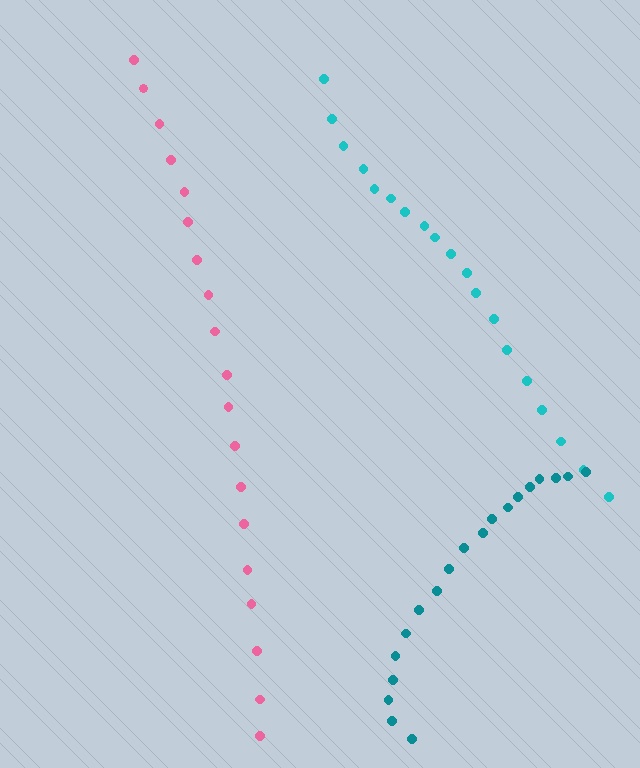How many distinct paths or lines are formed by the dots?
There are 3 distinct paths.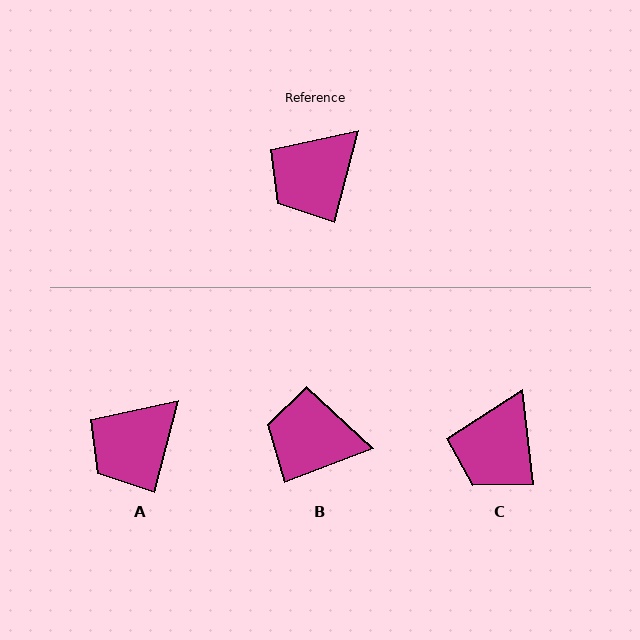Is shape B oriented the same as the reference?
No, it is off by about 54 degrees.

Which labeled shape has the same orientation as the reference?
A.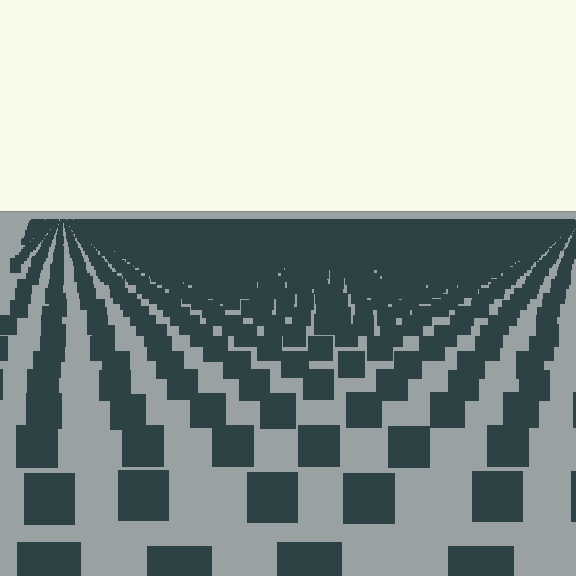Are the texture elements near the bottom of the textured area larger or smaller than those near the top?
Larger. Near the bottom, elements are closer to the viewer and appear at a bigger on-screen size.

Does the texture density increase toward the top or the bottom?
Density increases toward the top.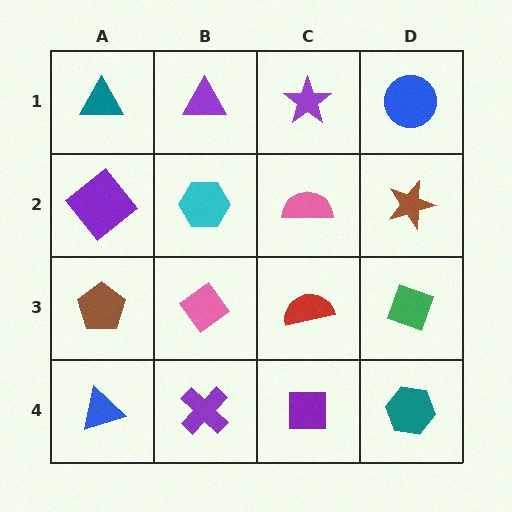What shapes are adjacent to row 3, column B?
A cyan hexagon (row 2, column B), a purple cross (row 4, column B), a brown pentagon (row 3, column A), a red semicircle (row 3, column C).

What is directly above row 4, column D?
A green diamond.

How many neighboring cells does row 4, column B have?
3.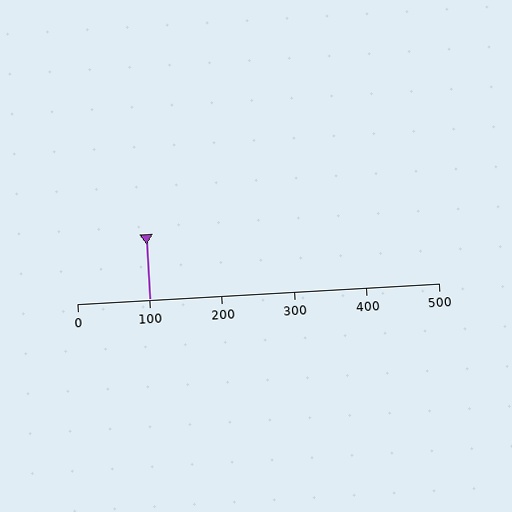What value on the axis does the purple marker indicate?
The marker indicates approximately 100.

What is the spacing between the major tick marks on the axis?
The major ticks are spaced 100 apart.